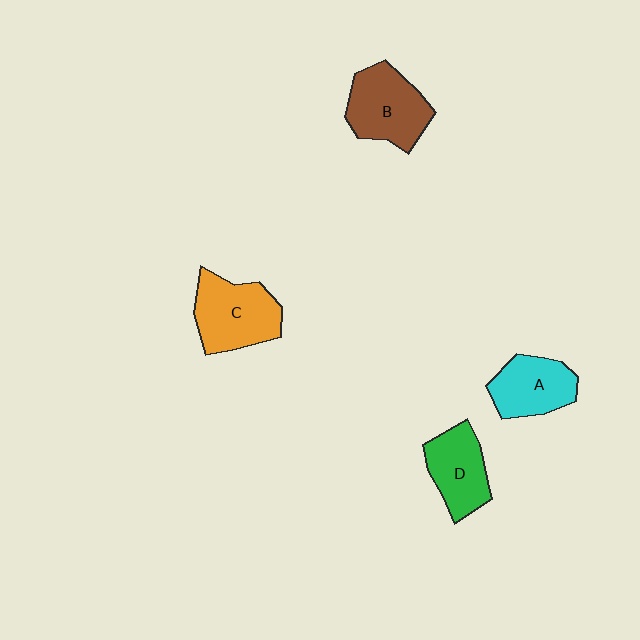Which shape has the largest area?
Shape C (orange).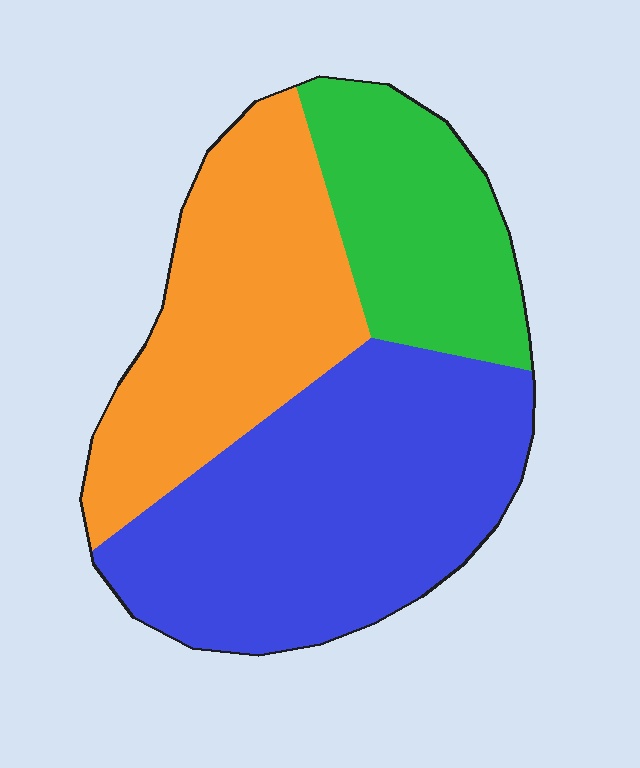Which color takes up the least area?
Green, at roughly 20%.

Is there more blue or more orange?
Blue.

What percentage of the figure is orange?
Orange takes up about one third (1/3) of the figure.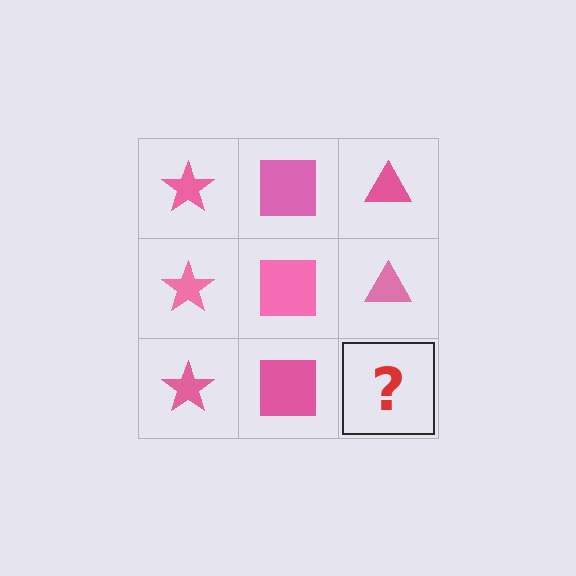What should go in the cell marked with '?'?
The missing cell should contain a pink triangle.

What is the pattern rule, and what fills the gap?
The rule is that each column has a consistent shape. The gap should be filled with a pink triangle.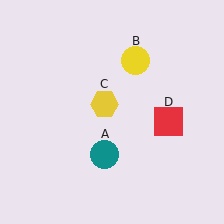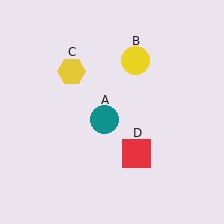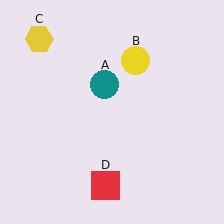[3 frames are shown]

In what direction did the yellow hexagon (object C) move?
The yellow hexagon (object C) moved up and to the left.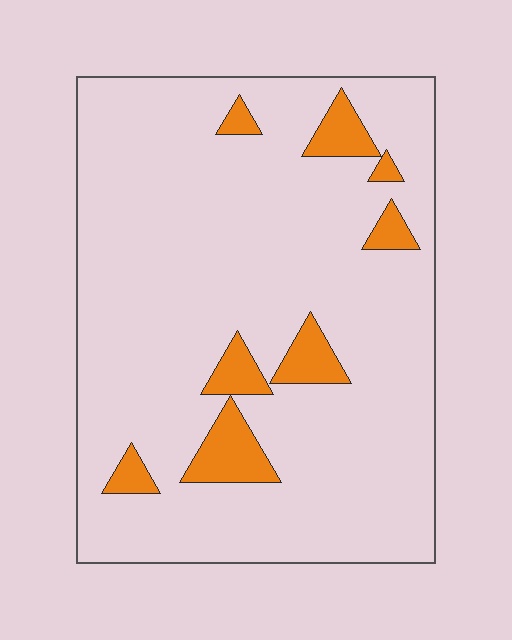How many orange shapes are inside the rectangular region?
8.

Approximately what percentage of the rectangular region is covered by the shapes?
Approximately 10%.